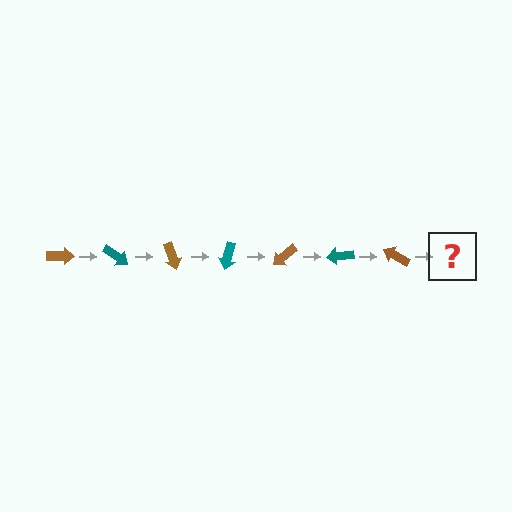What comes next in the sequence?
The next element should be a teal arrow, rotated 245 degrees from the start.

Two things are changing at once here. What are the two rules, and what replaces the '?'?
The two rules are that it rotates 35 degrees each step and the color cycles through brown and teal. The '?' should be a teal arrow, rotated 245 degrees from the start.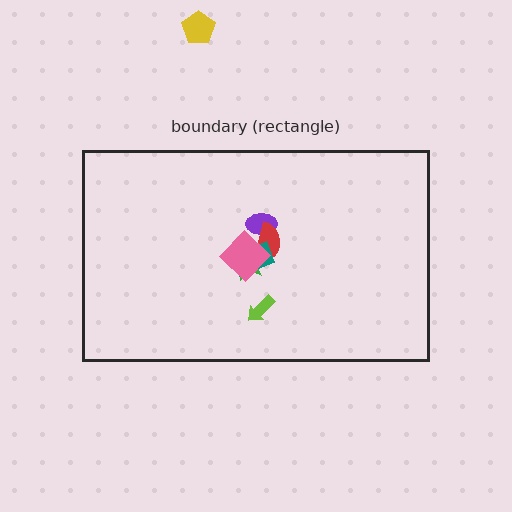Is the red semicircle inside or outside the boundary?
Inside.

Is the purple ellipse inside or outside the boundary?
Inside.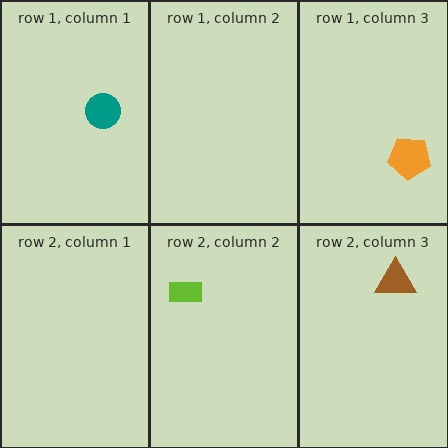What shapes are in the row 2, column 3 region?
The brown triangle.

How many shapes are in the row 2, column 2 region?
1.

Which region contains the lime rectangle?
The row 2, column 2 region.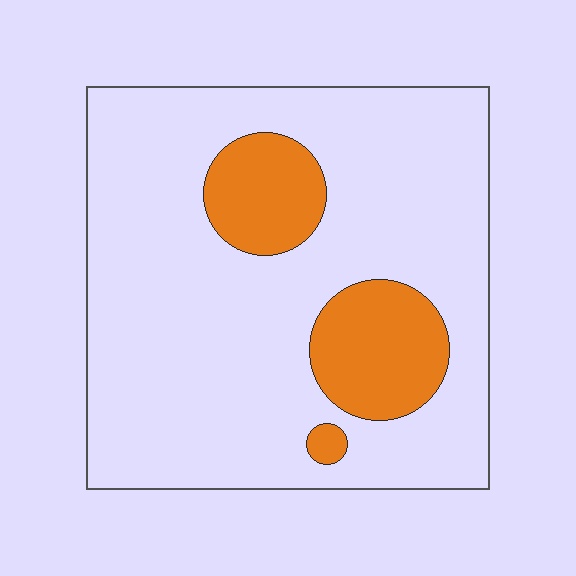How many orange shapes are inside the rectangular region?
3.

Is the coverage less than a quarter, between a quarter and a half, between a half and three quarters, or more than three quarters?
Less than a quarter.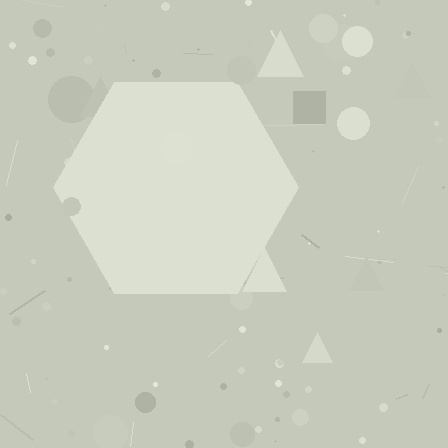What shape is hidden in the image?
A hexagon is hidden in the image.